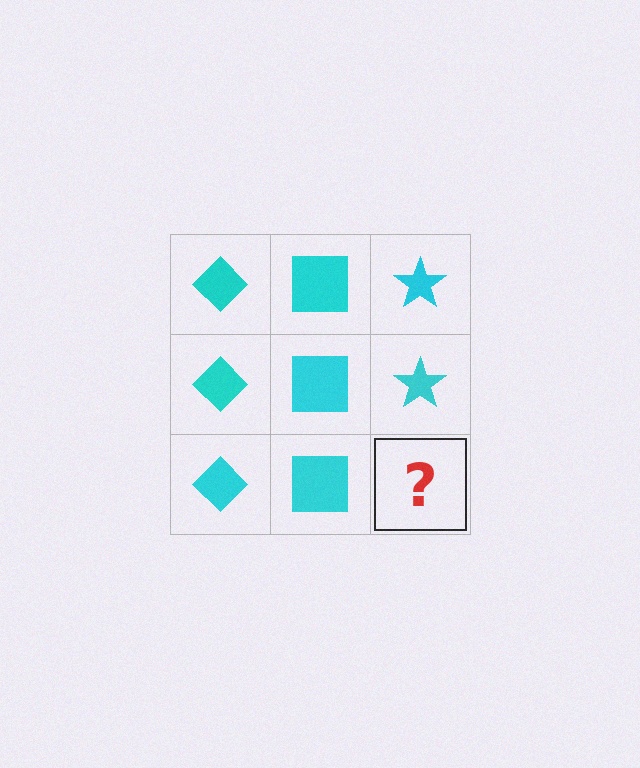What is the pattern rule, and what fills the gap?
The rule is that each column has a consistent shape. The gap should be filled with a cyan star.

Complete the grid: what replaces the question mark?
The question mark should be replaced with a cyan star.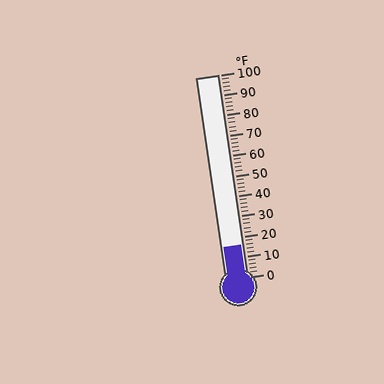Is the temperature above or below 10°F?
The temperature is above 10°F.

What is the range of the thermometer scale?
The thermometer scale ranges from 0°F to 100°F.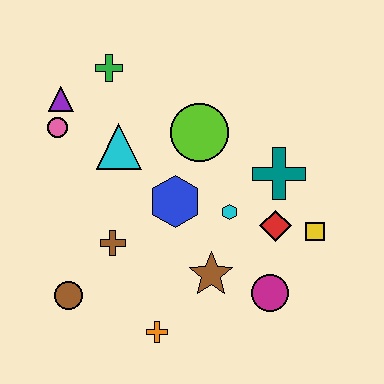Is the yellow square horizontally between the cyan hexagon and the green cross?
No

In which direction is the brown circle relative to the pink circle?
The brown circle is below the pink circle.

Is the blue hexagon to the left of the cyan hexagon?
Yes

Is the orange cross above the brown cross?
No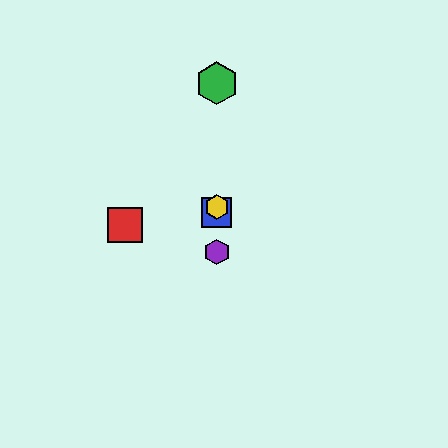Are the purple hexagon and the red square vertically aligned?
No, the purple hexagon is at x≈217 and the red square is at x≈125.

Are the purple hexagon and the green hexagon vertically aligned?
Yes, both are at x≈217.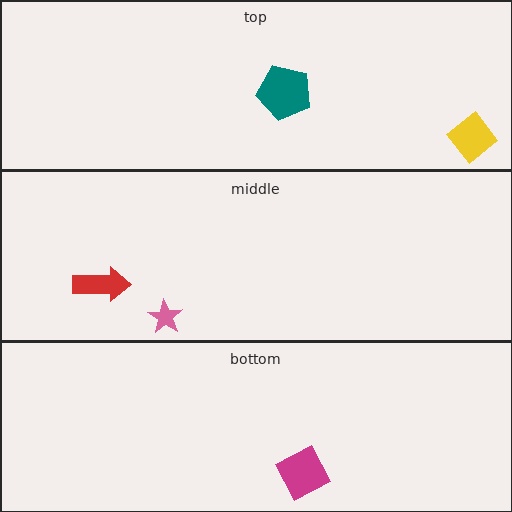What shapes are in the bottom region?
The magenta diamond.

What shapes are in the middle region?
The pink star, the red arrow.